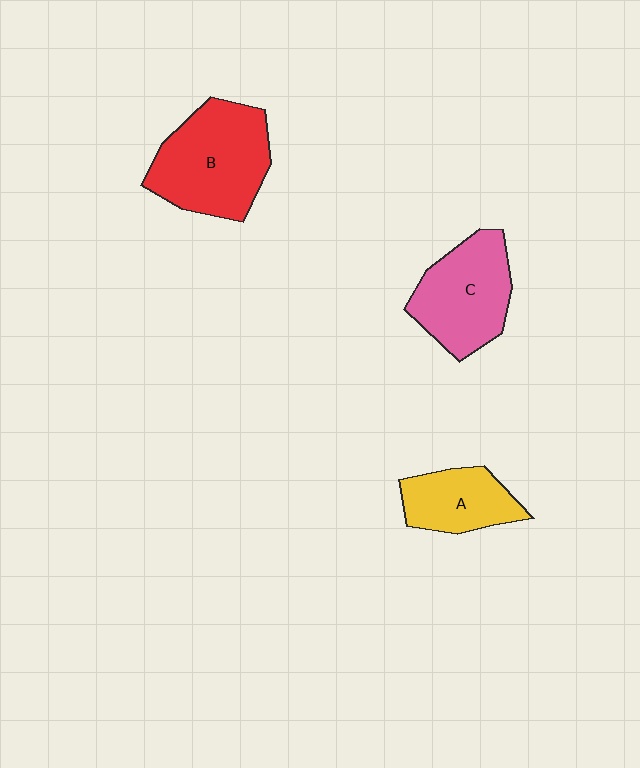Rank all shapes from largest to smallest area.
From largest to smallest: B (red), C (pink), A (yellow).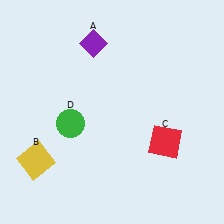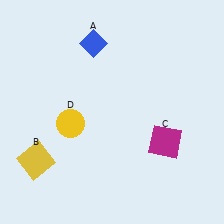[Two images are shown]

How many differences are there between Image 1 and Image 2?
There are 3 differences between the two images.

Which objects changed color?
A changed from purple to blue. C changed from red to magenta. D changed from green to yellow.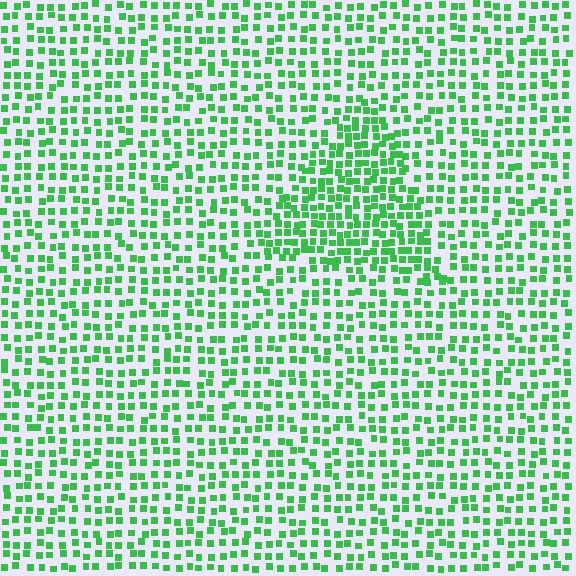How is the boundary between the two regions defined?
The boundary is defined by a change in element density (approximately 1.7x ratio). All elements are the same color, size, and shape.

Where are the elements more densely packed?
The elements are more densely packed inside the triangle boundary.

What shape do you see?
I see a triangle.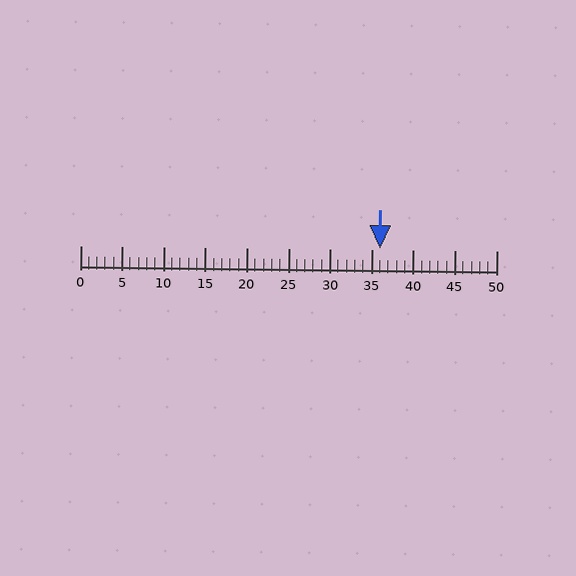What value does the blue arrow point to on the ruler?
The blue arrow points to approximately 36.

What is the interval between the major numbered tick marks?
The major tick marks are spaced 5 units apart.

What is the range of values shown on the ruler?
The ruler shows values from 0 to 50.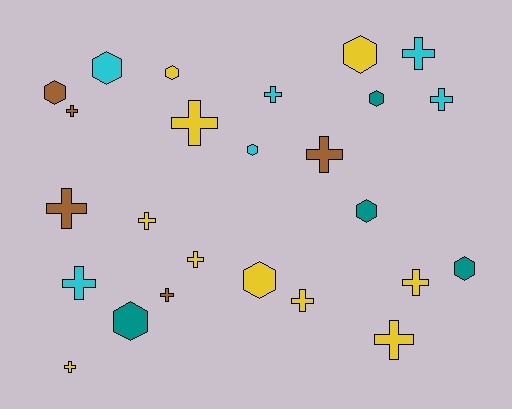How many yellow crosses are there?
There are 7 yellow crosses.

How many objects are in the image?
There are 25 objects.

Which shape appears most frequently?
Cross, with 15 objects.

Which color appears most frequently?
Yellow, with 10 objects.